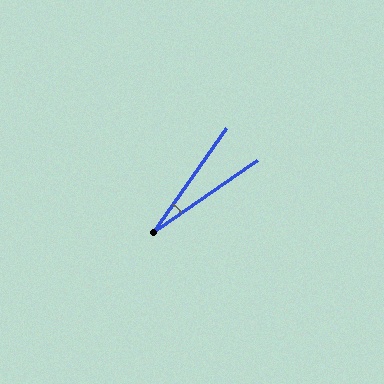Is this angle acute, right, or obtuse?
It is acute.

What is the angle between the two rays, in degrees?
Approximately 20 degrees.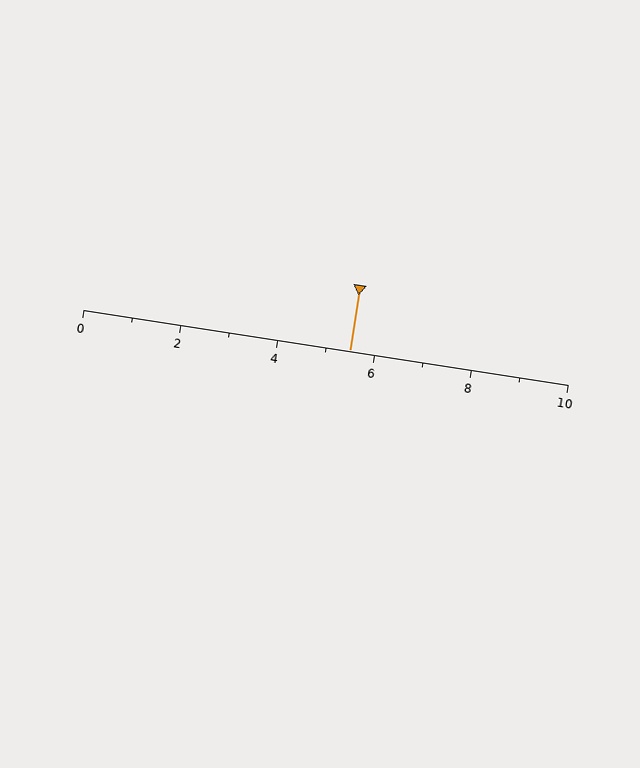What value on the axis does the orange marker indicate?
The marker indicates approximately 5.5.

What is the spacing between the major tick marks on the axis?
The major ticks are spaced 2 apart.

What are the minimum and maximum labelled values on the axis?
The axis runs from 0 to 10.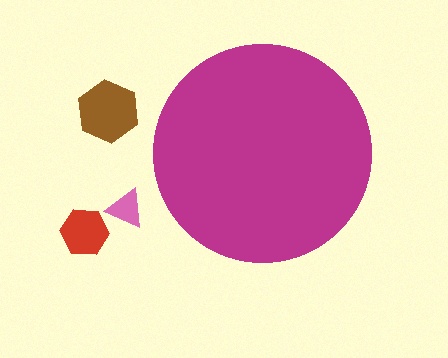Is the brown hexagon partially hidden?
No, the brown hexagon is fully visible.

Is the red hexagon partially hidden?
No, the red hexagon is fully visible.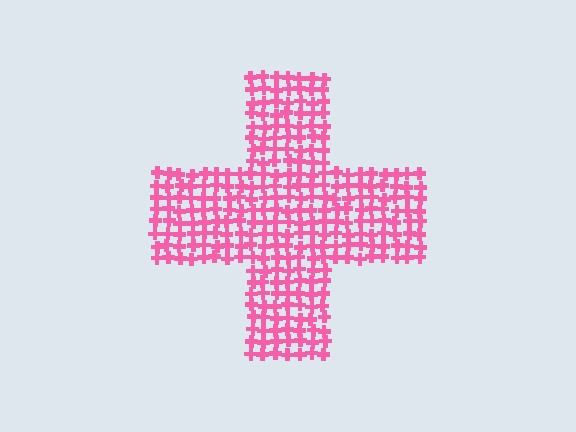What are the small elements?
The small elements are crosses.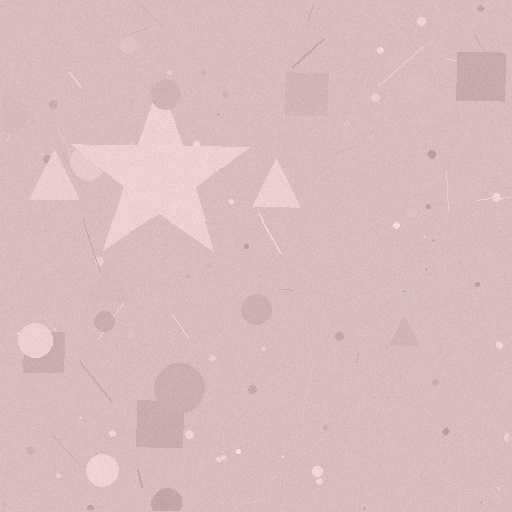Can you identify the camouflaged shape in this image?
The camouflaged shape is a star.